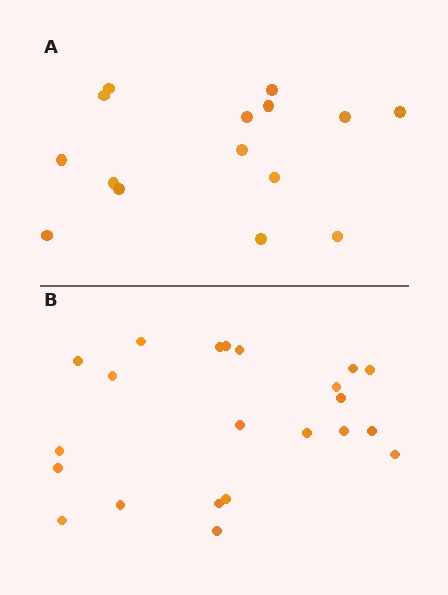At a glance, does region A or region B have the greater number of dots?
Region B (the bottom region) has more dots.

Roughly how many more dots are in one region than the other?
Region B has roughly 8 or so more dots than region A.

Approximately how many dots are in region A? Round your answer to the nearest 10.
About 20 dots. (The exact count is 15, which rounds to 20.)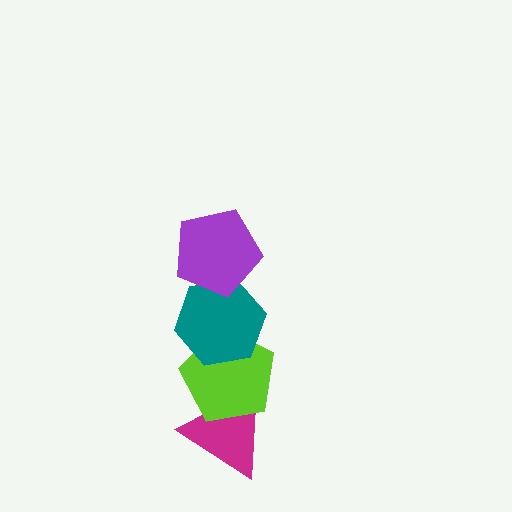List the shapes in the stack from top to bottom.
From top to bottom: the purple pentagon, the teal hexagon, the lime pentagon, the magenta triangle.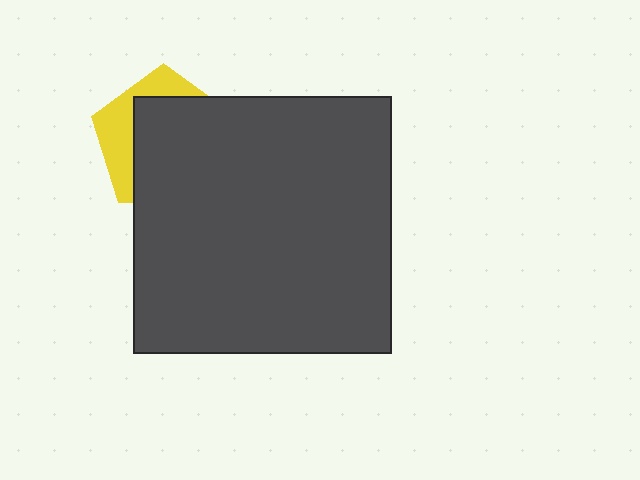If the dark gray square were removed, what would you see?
You would see the complete yellow pentagon.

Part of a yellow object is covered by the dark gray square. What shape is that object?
It is a pentagon.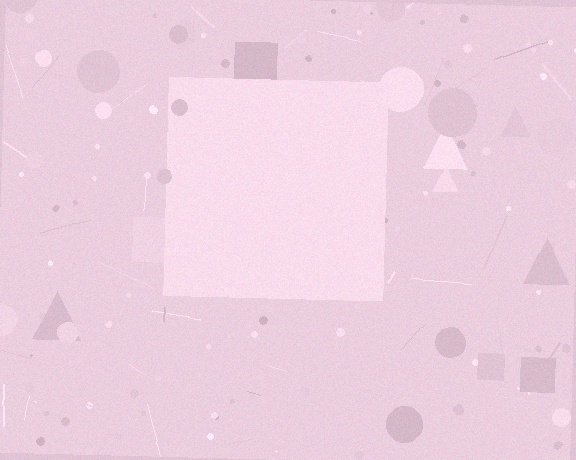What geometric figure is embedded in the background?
A square is embedded in the background.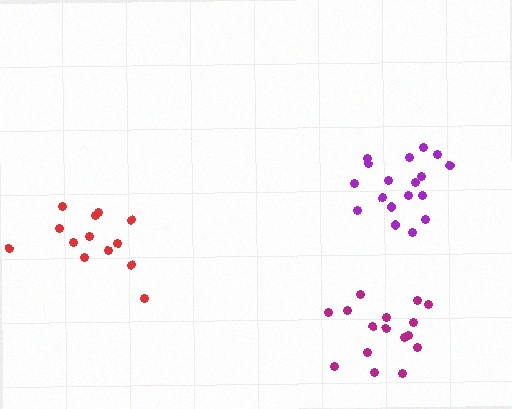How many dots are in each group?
Group 1: 18 dots, Group 2: 16 dots, Group 3: 13 dots (47 total).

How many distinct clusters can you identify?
There are 3 distinct clusters.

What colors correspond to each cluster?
The clusters are colored: purple, magenta, red.